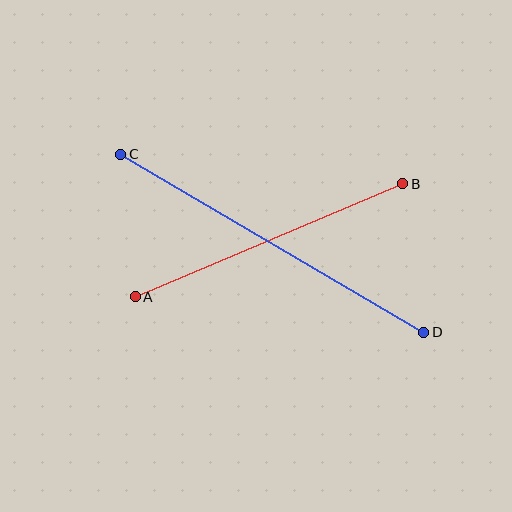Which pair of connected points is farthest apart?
Points C and D are farthest apart.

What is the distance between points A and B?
The distance is approximately 290 pixels.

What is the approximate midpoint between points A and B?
The midpoint is at approximately (269, 240) pixels.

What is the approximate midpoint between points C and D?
The midpoint is at approximately (272, 243) pixels.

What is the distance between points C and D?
The distance is approximately 351 pixels.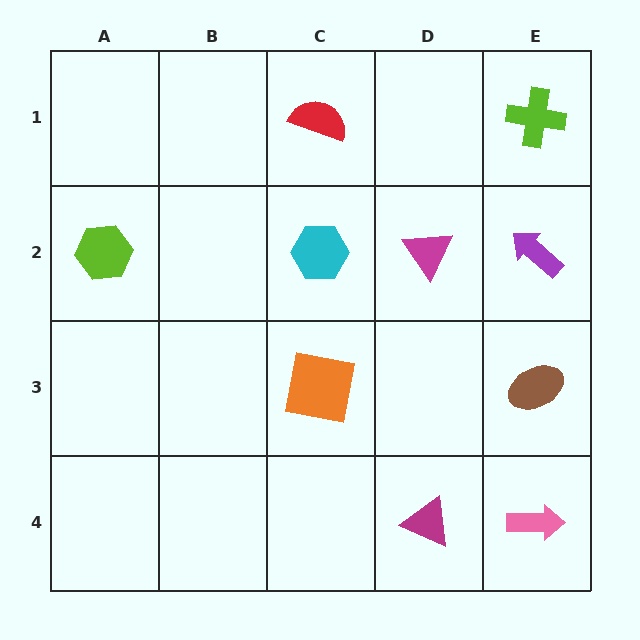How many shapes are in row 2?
4 shapes.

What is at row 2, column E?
A purple arrow.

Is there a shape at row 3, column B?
No, that cell is empty.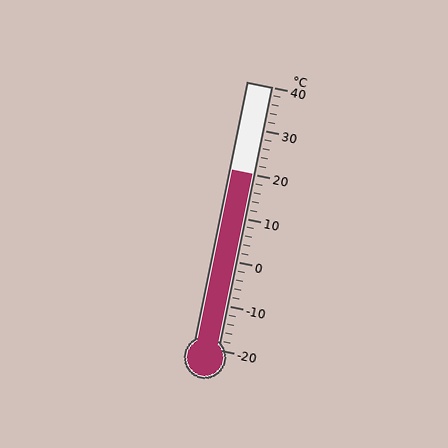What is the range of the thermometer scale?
The thermometer scale ranges from -20°C to 40°C.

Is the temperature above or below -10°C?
The temperature is above -10°C.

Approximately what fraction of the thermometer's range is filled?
The thermometer is filled to approximately 65% of its range.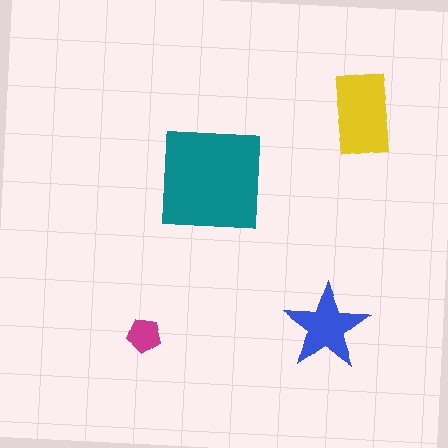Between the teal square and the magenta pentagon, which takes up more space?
The teal square.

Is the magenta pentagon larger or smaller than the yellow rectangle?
Smaller.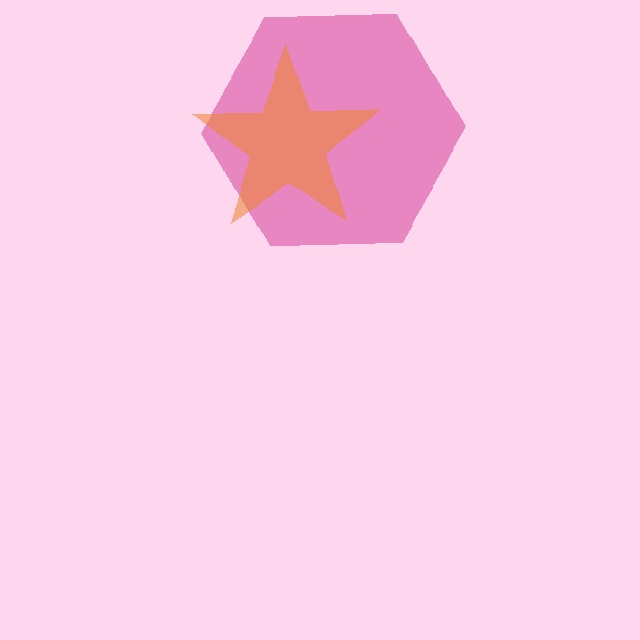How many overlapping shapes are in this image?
There are 2 overlapping shapes in the image.